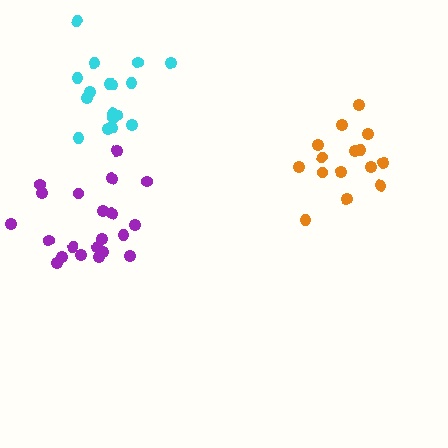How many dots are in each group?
Group 1: 15 dots, Group 2: 21 dots, Group 3: 17 dots (53 total).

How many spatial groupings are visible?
There are 3 spatial groupings.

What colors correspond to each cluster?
The clusters are colored: orange, purple, cyan.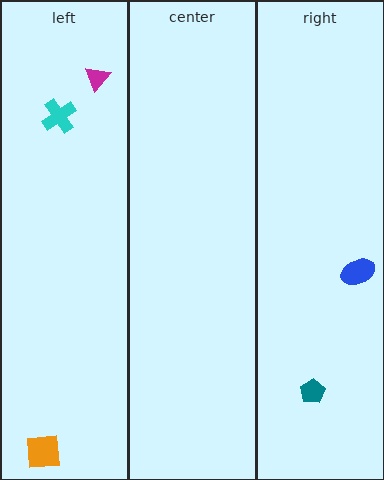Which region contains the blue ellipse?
The right region.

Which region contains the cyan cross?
The left region.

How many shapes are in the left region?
3.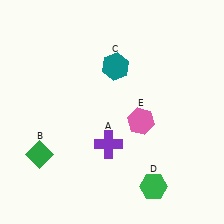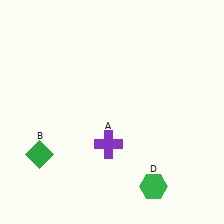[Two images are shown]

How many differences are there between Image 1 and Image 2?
There are 2 differences between the two images.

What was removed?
The teal hexagon (C), the pink hexagon (E) were removed in Image 2.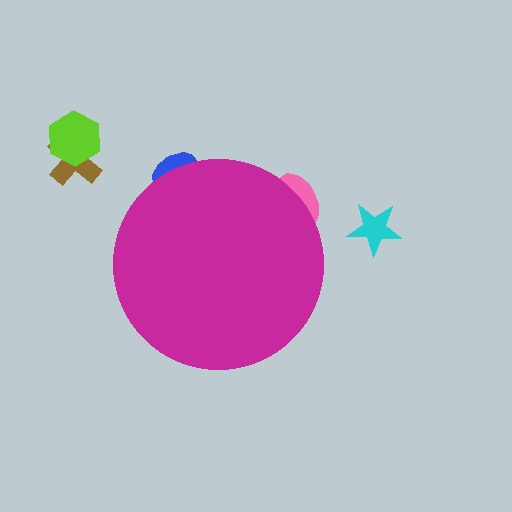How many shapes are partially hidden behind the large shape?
2 shapes are partially hidden.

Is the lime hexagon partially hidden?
No, the lime hexagon is fully visible.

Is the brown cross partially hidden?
No, the brown cross is fully visible.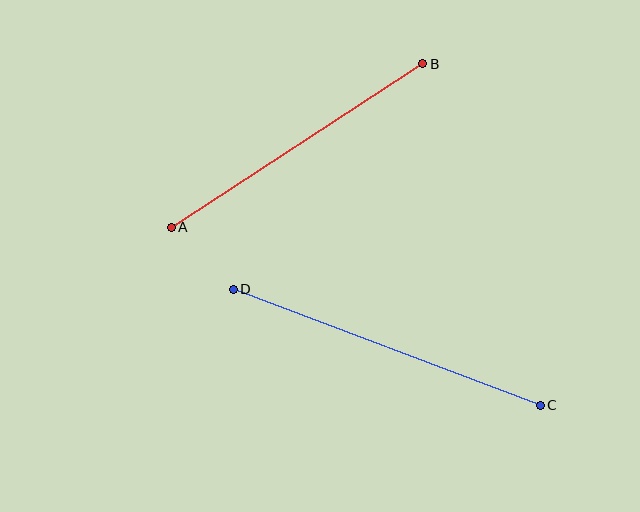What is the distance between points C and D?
The distance is approximately 328 pixels.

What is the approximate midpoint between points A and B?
The midpoint is at approximately (297, 145) pixels.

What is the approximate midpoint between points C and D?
The midpoint is at approximately (387, 347) pixels.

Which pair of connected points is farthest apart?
Points C and D are farthest apart.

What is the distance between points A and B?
The distance is approximately 300 pixels.